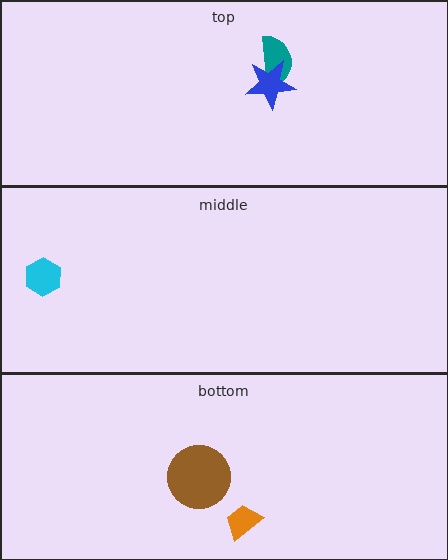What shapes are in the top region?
The teal semicircle, the blue star.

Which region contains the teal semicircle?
The top region.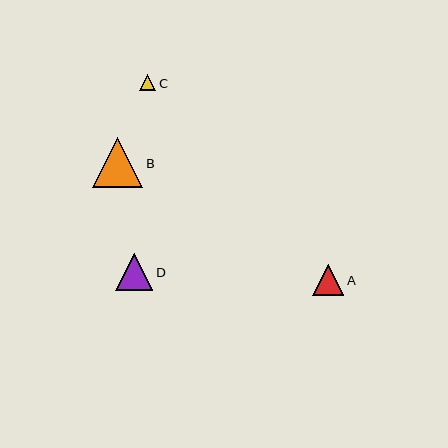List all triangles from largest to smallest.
From largest to smallest: B, D, A, C.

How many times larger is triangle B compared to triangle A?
Triangle B is approximately 1.6 times the size of triangle A.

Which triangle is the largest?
Triangle B is the largest with a size of approximately 50 pixels.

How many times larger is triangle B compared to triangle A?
Triangle B is approximately 1.6 times the size of triangle A.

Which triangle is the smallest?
Triangle C is the smallest with a size of approximately 17 pixels.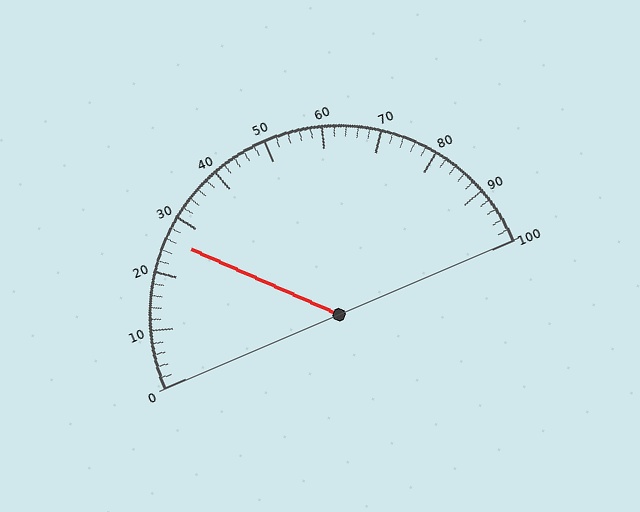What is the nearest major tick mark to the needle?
The nearest major tick mark is 30.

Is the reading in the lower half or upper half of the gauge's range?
The reading is in the lower half of the range (0 to 100).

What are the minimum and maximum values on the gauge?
The gauge ranges from 0 to 100.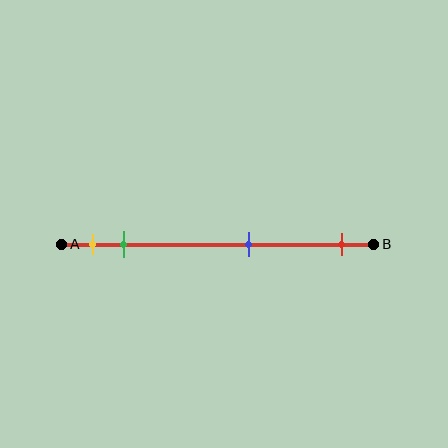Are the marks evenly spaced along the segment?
No, the marks are not evenly spaced.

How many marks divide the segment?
There are 4 marks dividing the segment.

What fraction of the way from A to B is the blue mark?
The blue mark is approximately 60% (0.6) of the way from A to B.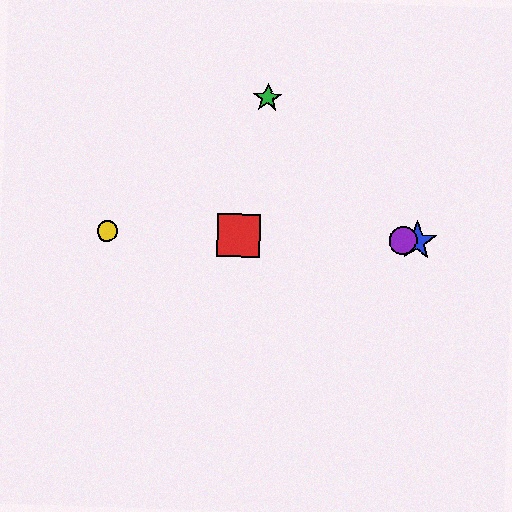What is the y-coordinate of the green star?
The green star is at y≈98.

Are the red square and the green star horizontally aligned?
No, the red square is at y≈235 and the green star is at y≈98.